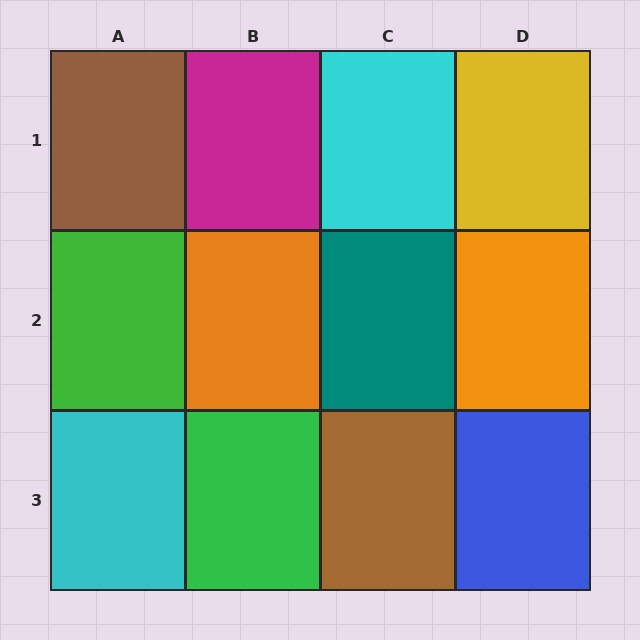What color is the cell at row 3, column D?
Blue.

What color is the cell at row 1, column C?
Cyan.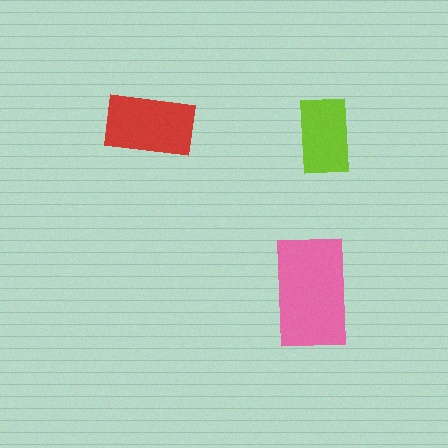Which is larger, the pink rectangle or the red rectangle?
The pink one.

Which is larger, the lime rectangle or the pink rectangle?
The pink one.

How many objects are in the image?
There are 3 objects in the image.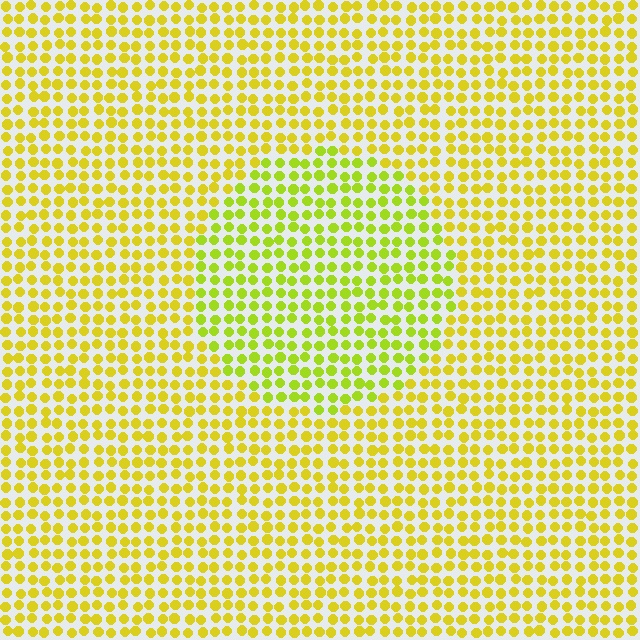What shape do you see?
I see a circle.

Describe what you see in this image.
The image is filled with small yellow elements in a uniform arrangement. A circle-shaped region is visible where the elements are tinted to a slightly different hue, forming a subtle color boundary.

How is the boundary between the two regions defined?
The boundary is defined purely by a slight shift in hue (about 23 degrees). Spacing, size, and orientation are identical on both sides.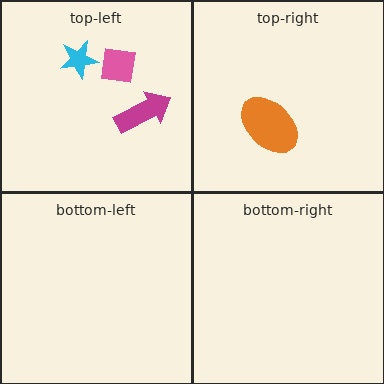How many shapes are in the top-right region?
1.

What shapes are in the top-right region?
The orange ellipse.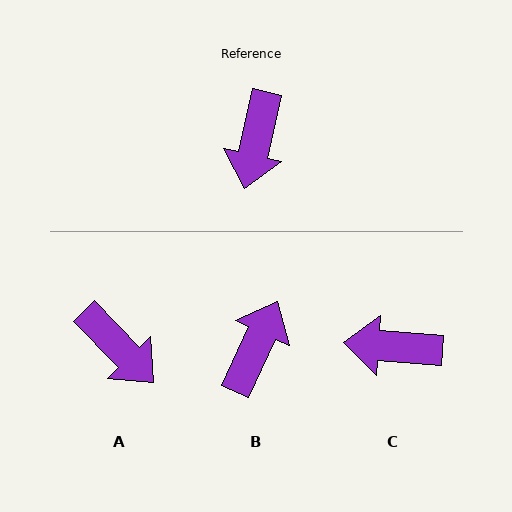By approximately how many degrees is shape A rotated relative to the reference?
Approximately 57 degrees counter-clockwise.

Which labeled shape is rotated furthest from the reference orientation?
B, about 168 degrees away.